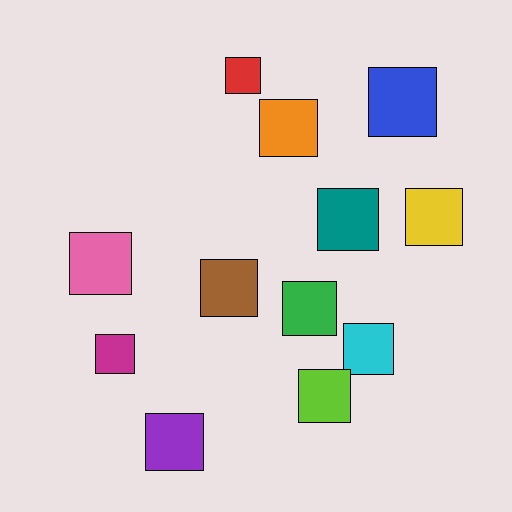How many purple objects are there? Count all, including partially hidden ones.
There is 1 purple object.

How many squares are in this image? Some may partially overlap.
There are 12 squares.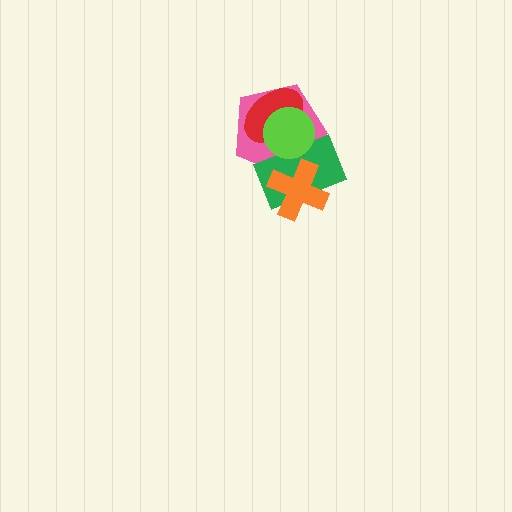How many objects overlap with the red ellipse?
3 objects overlap with the red ellipse.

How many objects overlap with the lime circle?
3 objects overlap with the lime circle.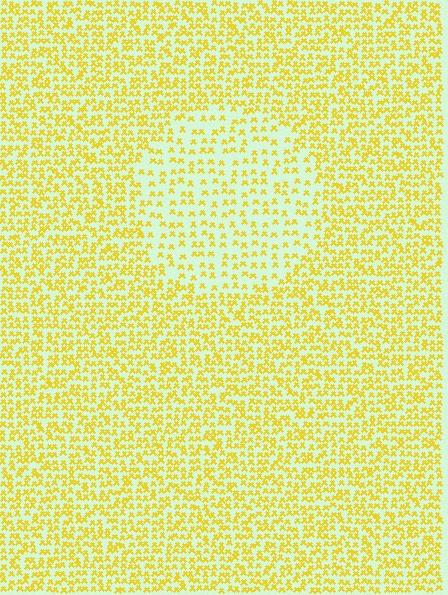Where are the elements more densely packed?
The elements are more densely packed outside the circle boundary.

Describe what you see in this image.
The image contains small yellow elements arranged at two different densities. A circle-shaped region is visible where the elements are less densely packed than the surrounding area.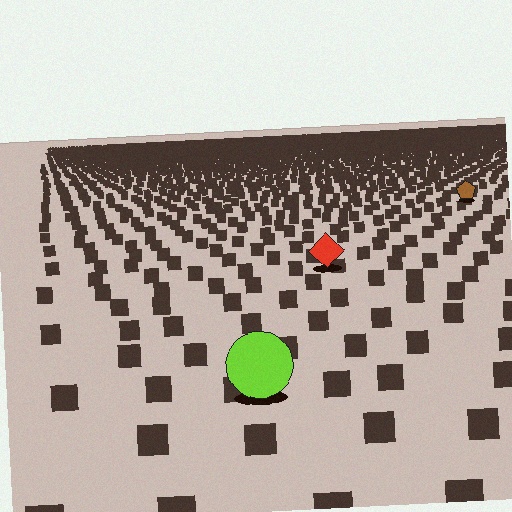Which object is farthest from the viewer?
The brown pentagon is farthest from the viewer. It appears smaller and the ground texture around it is denser.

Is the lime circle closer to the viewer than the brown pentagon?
Yes. The lime circle is closer — you can tell from the texture gradient: the ground texture is coarser near it.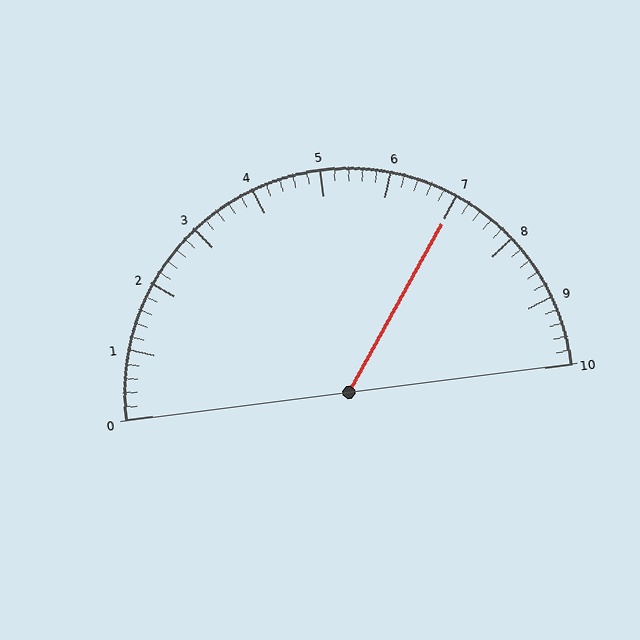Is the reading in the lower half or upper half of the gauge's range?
The reading is in the upper half of the range (0 to 10).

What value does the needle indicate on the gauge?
The needle indicates approximately 7.0.